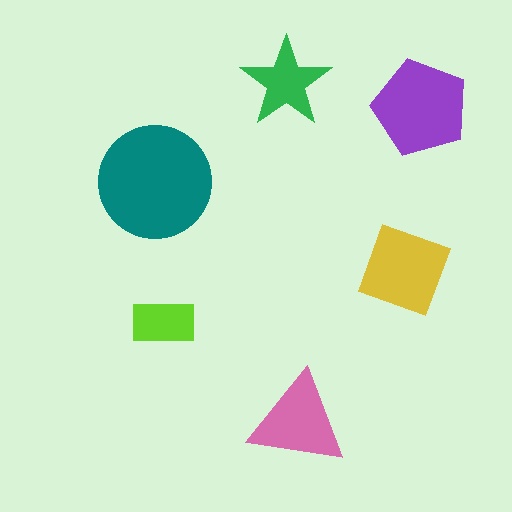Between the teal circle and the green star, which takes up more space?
The teal circle.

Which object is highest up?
The green star is topmost.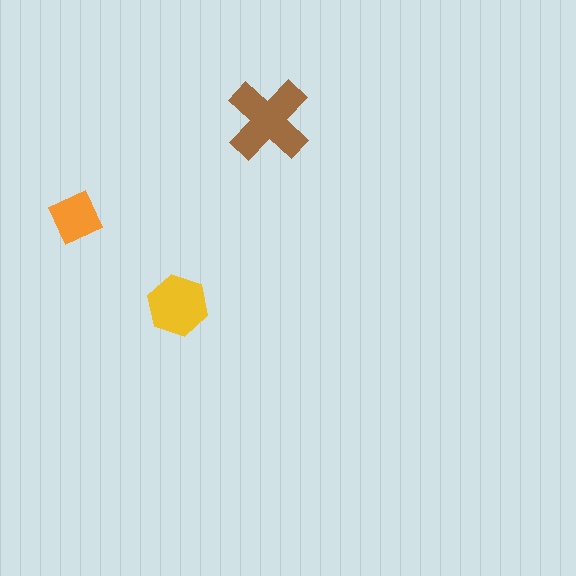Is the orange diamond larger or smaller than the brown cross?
Smaller.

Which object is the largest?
The brown cross.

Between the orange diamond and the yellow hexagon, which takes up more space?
The yellow hexagon.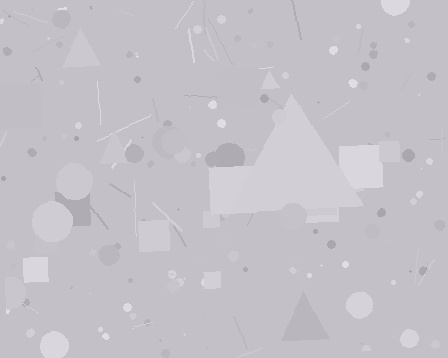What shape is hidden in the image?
A triangle is hidden in the image.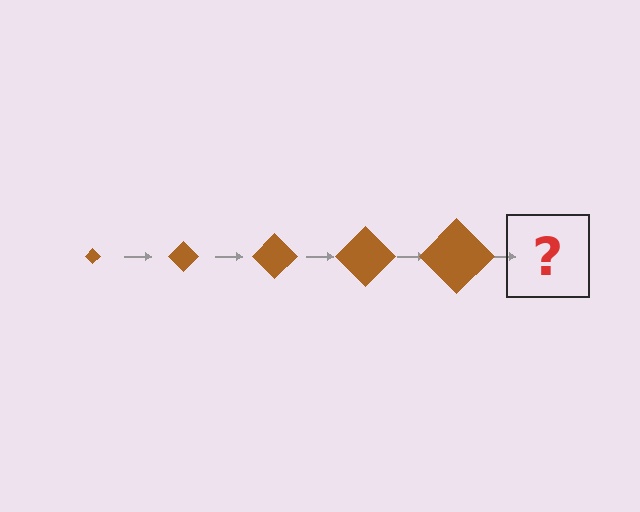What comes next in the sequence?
The next element should be a brown diamond, larger than the previous one.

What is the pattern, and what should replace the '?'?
The pattern is that the diamond gets progressively larger each step. The '?' should be a brown diamond, larger than the previous one.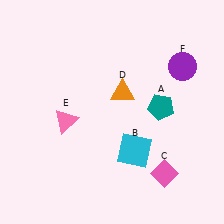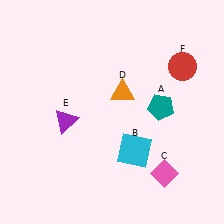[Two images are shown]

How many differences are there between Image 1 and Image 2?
There are 2 differences between the two images.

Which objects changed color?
E changed from pink to purple. F changed from purple to red.